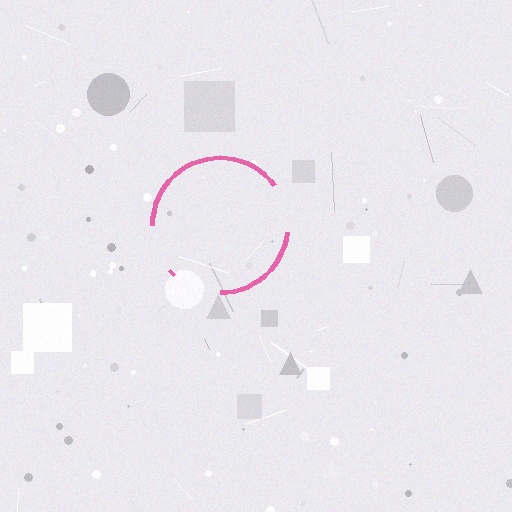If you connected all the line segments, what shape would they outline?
They would outline a circle.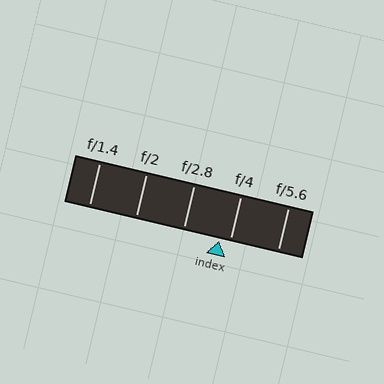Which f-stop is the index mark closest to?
The index mark is closest to f/4.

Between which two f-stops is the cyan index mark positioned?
The index mark is between f/2.8 and f/4.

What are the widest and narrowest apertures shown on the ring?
The widest aperture shown is f/1.4 and the narrowest is f/5.6.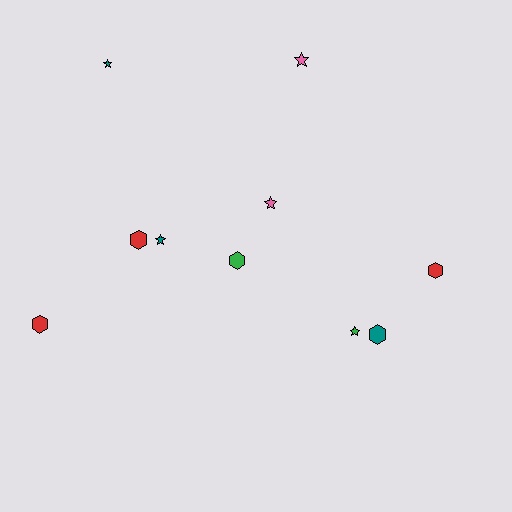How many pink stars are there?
There are 2 pink stars.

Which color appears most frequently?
Teal, with 3 objects.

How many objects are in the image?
There are 10 objects.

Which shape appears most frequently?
Hexagon, with 5 objects.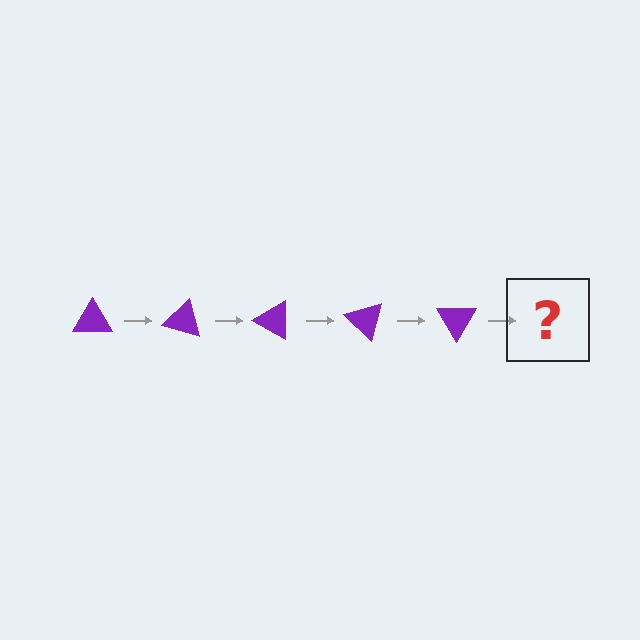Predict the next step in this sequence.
The next step is a purple triangle rotated 75 degrees.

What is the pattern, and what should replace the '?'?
The pattern is that the triangle rotates 15 degrees each step. The '?' should be a purple triangle rotated 75 degrees.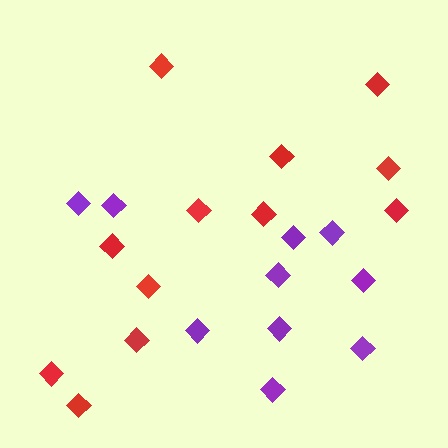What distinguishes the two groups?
There are 2 groups: one group of purple diamonds (10) and one group of red diamonds (12).